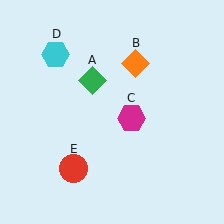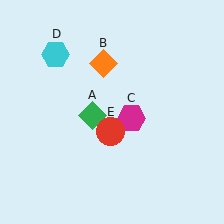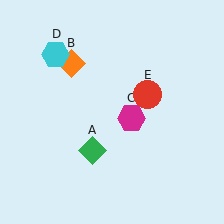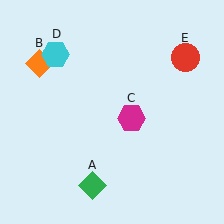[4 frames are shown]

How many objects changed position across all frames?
3 objects changed position: green diamond (object A), orange diamond (object B), red circle (object E).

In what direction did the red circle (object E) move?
The red circle (object E) moved up and to the right.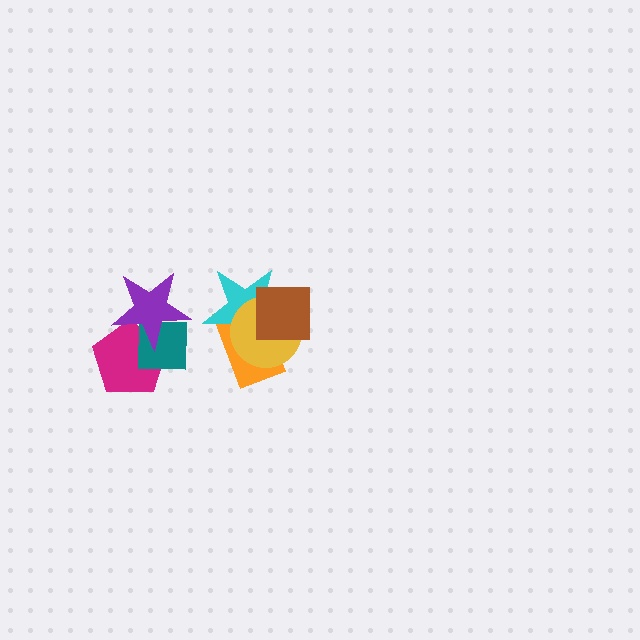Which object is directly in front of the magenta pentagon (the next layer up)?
The teal square is directly in front of the magenta pentagon.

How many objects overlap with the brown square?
3 objects overlap with the brown square.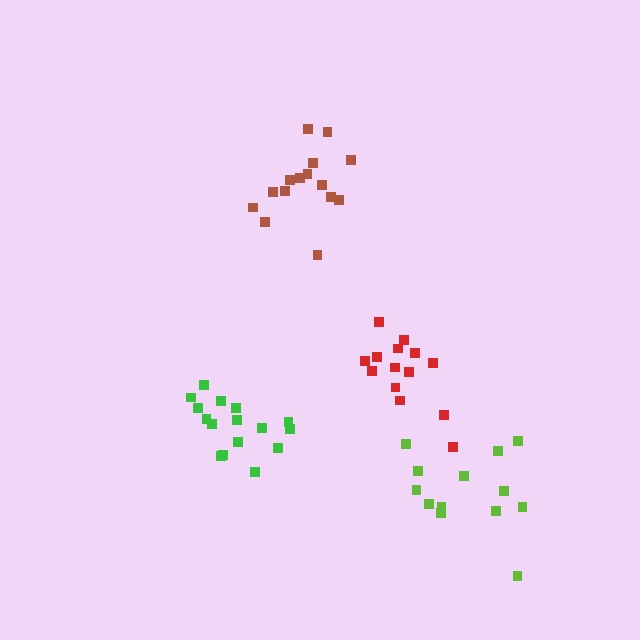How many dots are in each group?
Group 1: 16 dots, Group 2: 14 dots, Group 3: 15 dots, Group 4: 13 dots (58 total).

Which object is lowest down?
The lime cluster is bottommost.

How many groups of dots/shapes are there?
There are 4 groups.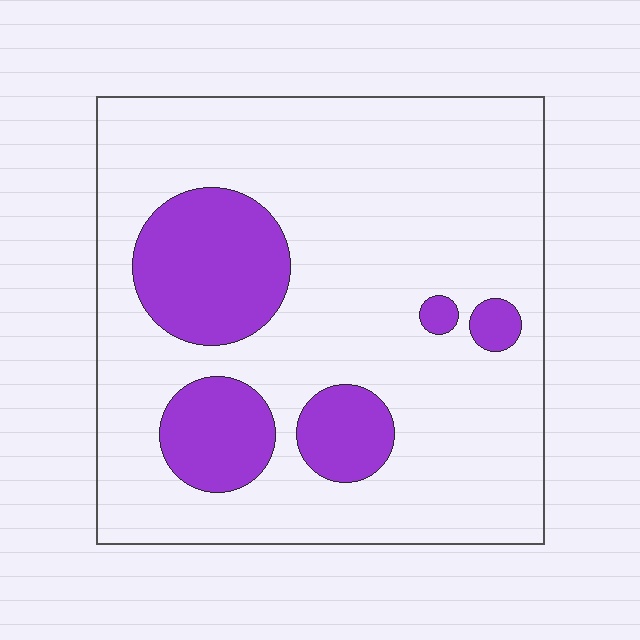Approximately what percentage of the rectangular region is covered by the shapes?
Approximately 20%.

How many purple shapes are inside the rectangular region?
5.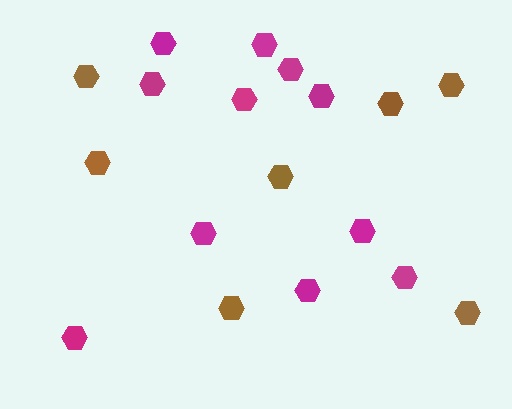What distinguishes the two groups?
There are 2 groups: one group of magenta hexagons (11) and one group of brown hexagons (7).